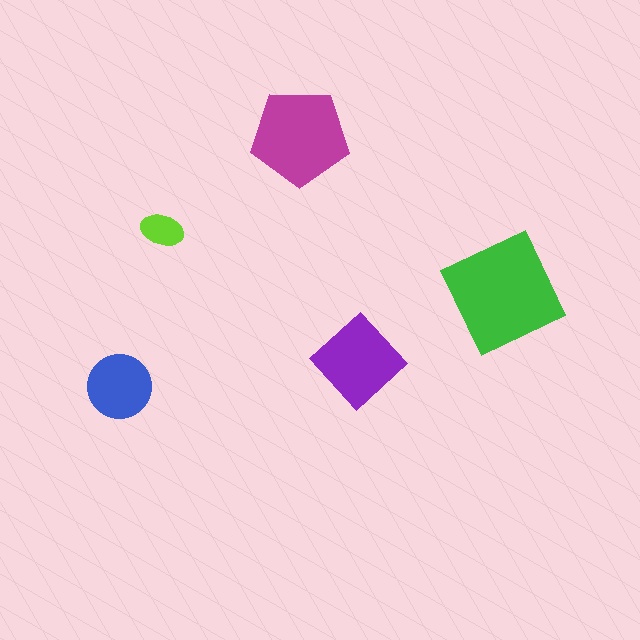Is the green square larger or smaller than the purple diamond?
Larger.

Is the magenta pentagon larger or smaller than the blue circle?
Larger.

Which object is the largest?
The green square.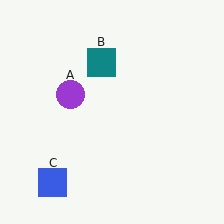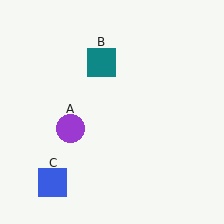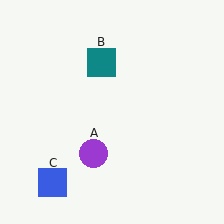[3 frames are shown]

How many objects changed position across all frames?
1 object changed position: purple circle (object A).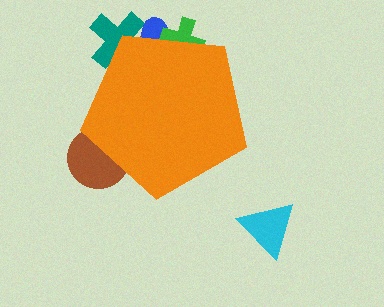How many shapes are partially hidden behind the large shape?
4 shapes are partially hidden.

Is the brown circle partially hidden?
Yes, the brown circle is partially hidden behind the orange pentagon.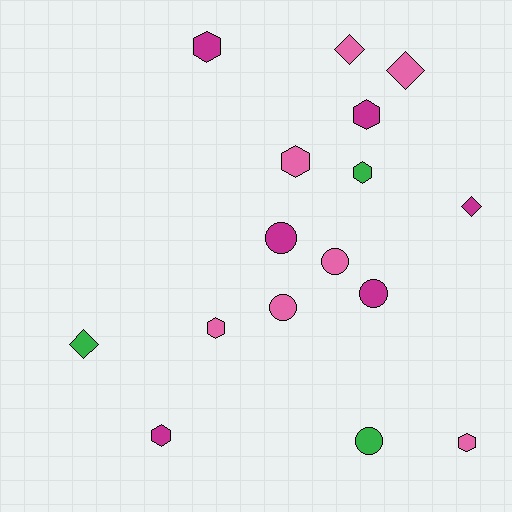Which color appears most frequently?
Pink, with 7 objects.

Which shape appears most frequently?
Hexagon, with 7 objects.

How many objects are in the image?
There are 16 objects.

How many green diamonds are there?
There is 1 green diamond.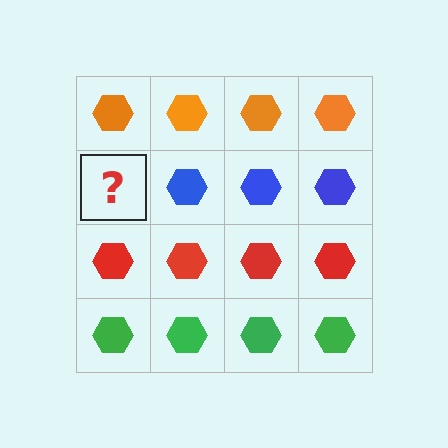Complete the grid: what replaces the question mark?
The question mark should be replaced with a blue hexagon.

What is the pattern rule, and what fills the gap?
The rule is that each row has a consistent color. The gap should be filled with a blue hexagon.